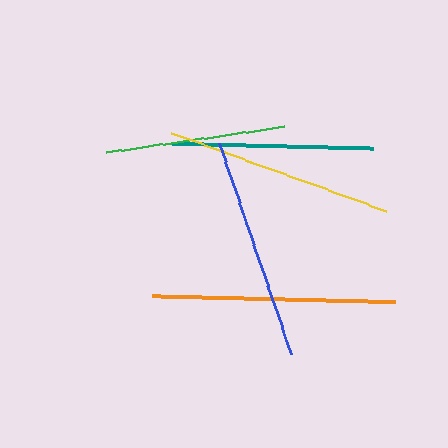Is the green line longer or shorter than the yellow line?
The yellow line is longer than the green line.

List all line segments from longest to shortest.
From longest to shortest: orange, yellow, blue, teal, green.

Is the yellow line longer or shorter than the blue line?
The yellow line is longer than the blue line.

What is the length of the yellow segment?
The yellow segment is approximately 229 pixels long.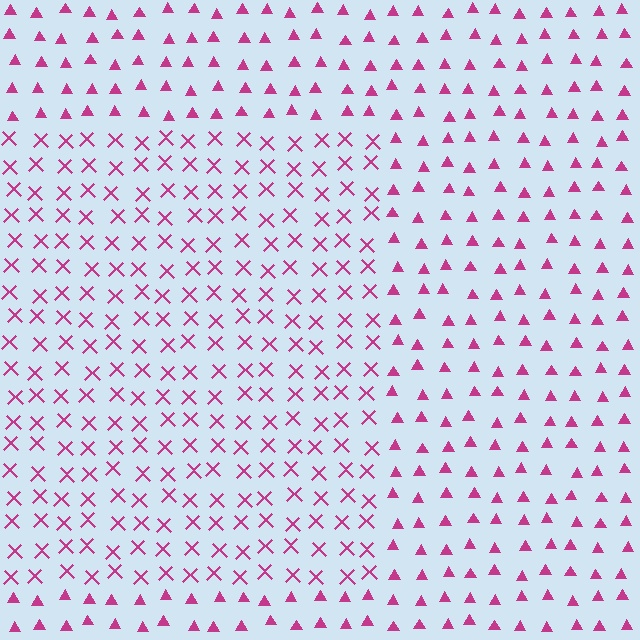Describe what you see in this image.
The image is filled with small magenta elements arranged in a uniform grid. A rectangle-shaped region contains X marks, while the surrounding area contains triangles. The boundary is defined purely by the change in element shape.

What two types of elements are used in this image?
The image uses X marks inside the rectangle region and triangles outside it.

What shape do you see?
I see a rectangle.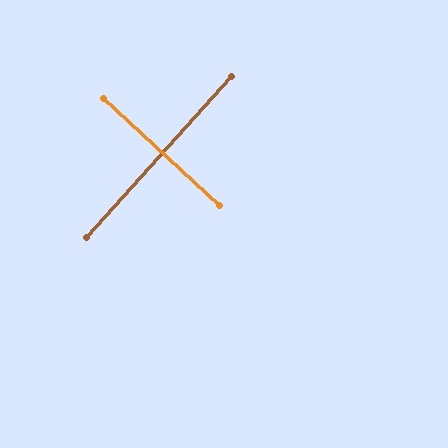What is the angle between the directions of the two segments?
Approximately 89 degrees.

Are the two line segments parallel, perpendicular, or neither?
Perpendicular — they meet at approximately 89°.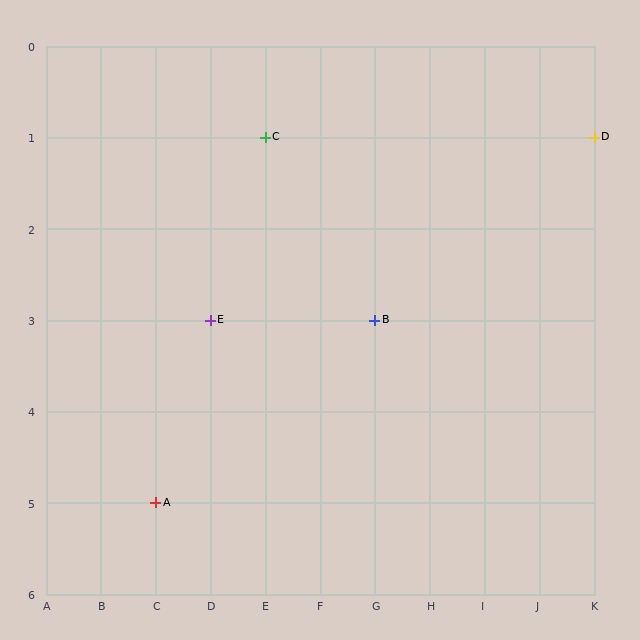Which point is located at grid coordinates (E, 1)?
Point C is at (E, 1).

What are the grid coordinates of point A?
Point A is at grid coordinates (C, 5).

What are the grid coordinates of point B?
Point B is at grid coordinates (G, 3).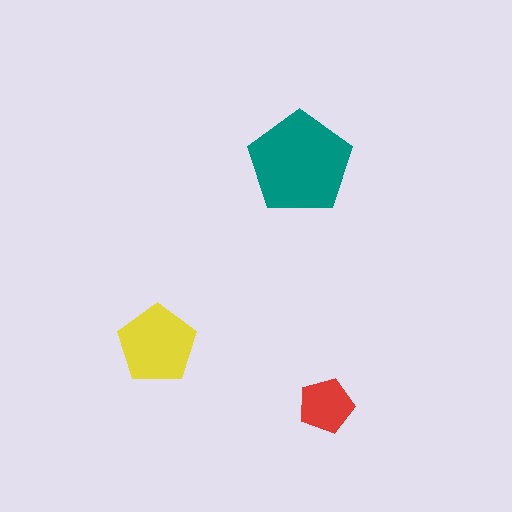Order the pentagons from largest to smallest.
the teal one, the yellow one, the red one.